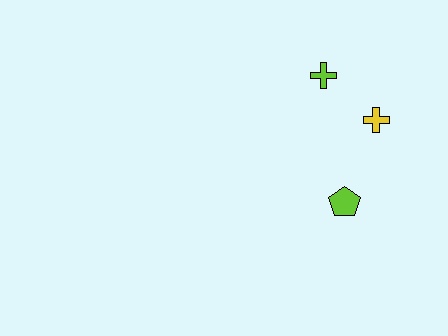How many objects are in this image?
There are 3 objects.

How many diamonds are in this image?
There are no diamonds.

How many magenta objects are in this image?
There are no magenta objects.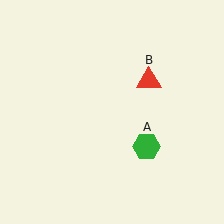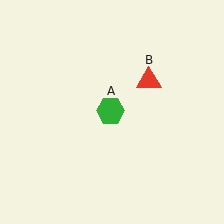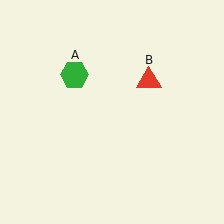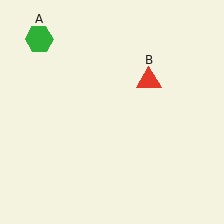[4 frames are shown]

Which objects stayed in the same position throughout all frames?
Red triangle (object B) remained stationary.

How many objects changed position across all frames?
1 object changed position: green hexagon (object A).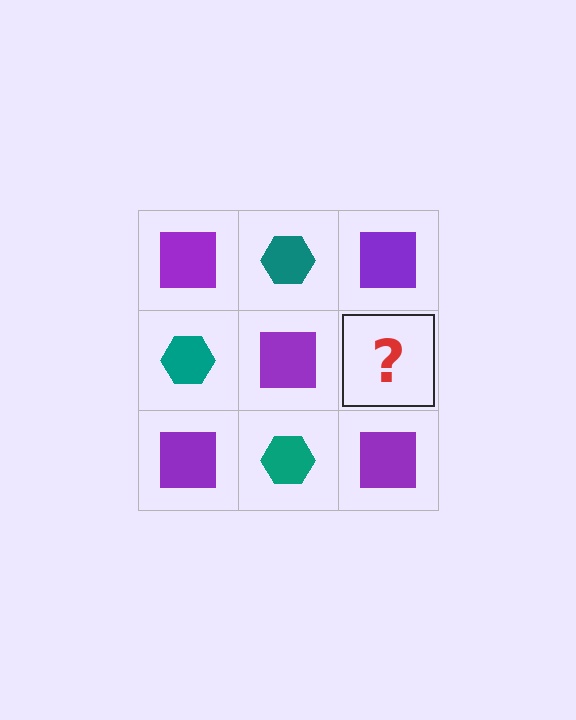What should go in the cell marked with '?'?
The missing cell should contain a teal hexagon.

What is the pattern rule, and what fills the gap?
The rule is that it alternates purple square and teal hexagon in a checkerboard pattern. The gap should be filled with a teal hexagon.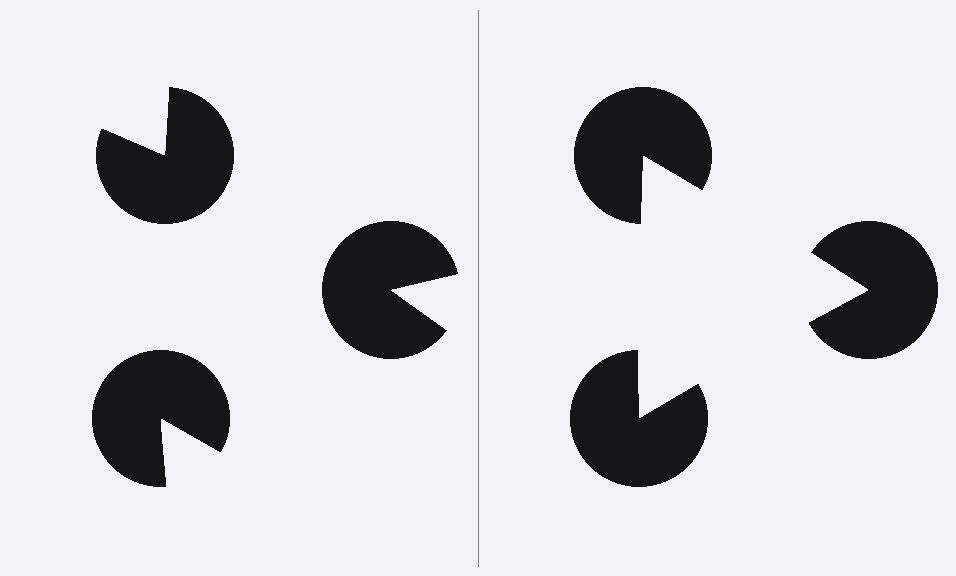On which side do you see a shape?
An illusory triangle appears on the right side. On the left side the wedge cuts are rotated, so no coherent shape forms.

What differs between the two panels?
The pac-man discs are positioned identically on both sides; only the wedge orientations differ. On the right they align to a triangle; on the left they are misaligned.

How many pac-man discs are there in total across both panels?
6 — 3 on each side.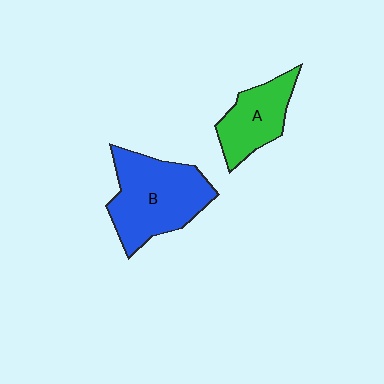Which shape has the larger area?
Shape B (blue).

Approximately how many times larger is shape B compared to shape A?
Approximately 1.6 times.